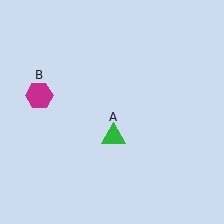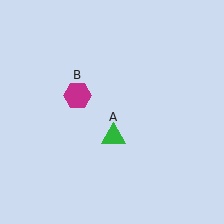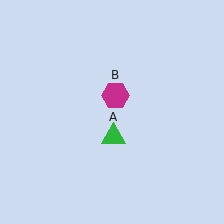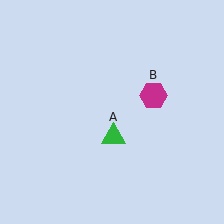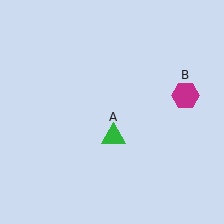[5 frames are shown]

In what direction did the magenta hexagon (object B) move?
The magenta hexagon (object B) moved right.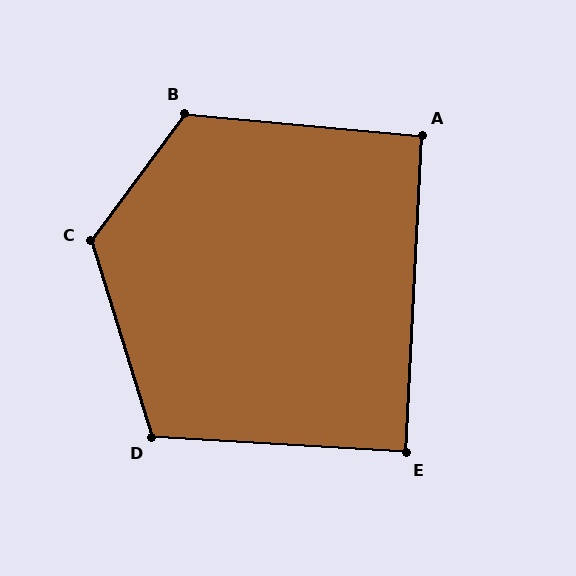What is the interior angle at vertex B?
Approximately 121 degrees (obtuse).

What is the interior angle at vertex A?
Approximately 93 degrees (approximately right).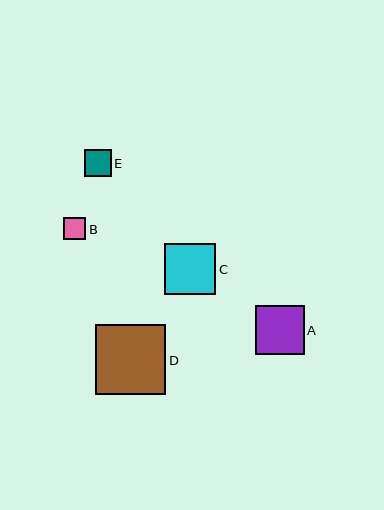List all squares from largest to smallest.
From largest to smallest: D, C, A, E, B.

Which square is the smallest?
Square B is the smallest with a size of approximately 22 pixels.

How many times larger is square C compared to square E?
Square C is approximately 1.9 times the size of square E.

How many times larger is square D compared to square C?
Square D is approximately 1.4 times the size of square C.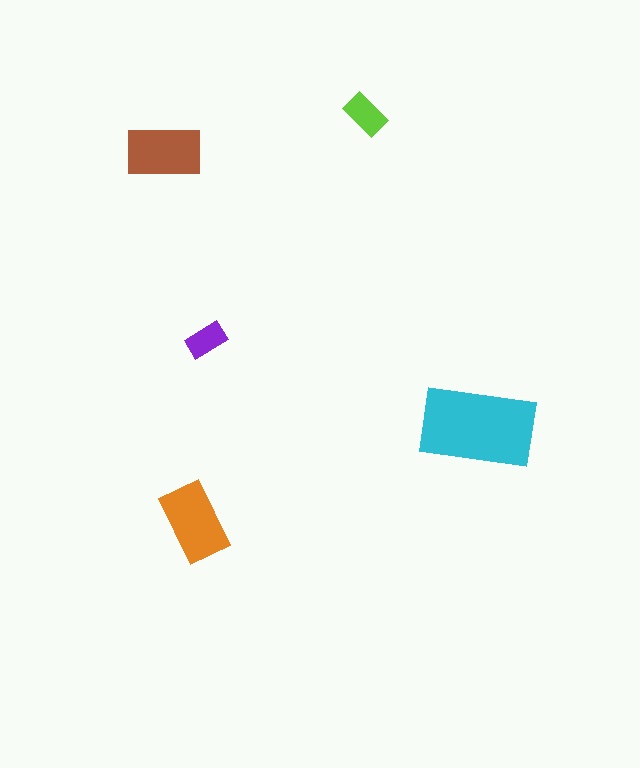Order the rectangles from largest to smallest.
the cyan one, the orange one, the brown one, the lime one, the purple one.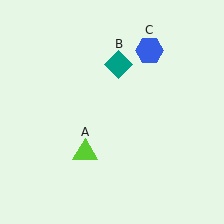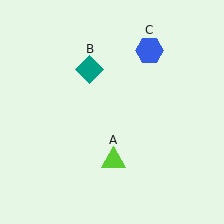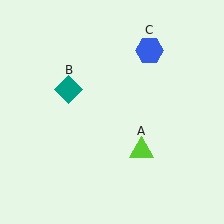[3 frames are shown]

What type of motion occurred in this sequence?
The lime triangle (object A), teal diamond (object B) rotated counterclockwise around the center of the scene.